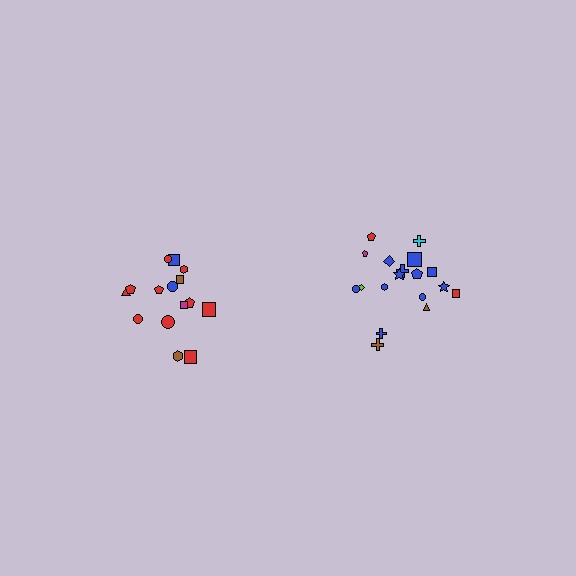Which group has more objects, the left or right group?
The right group.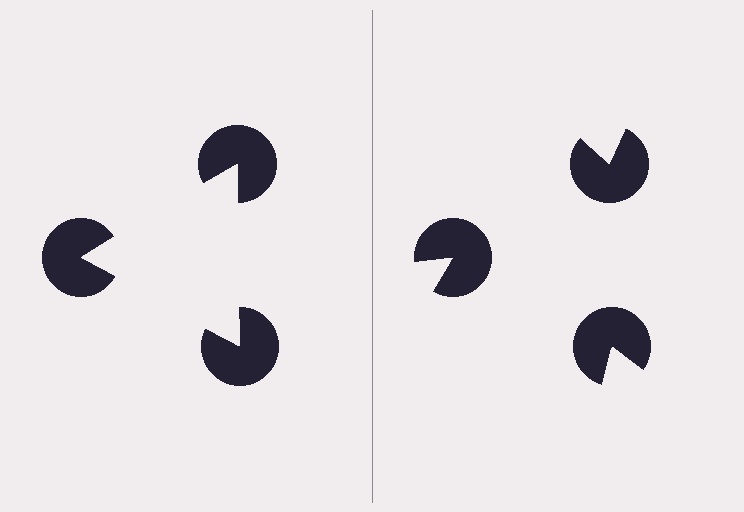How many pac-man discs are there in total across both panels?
6 — 3 on each side.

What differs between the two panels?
The pac-man discs are positioned identically on both sides; only the wedge orientations differ. On the left they align to a triangle; on the right they are misaligned.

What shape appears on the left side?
An illusory triangle.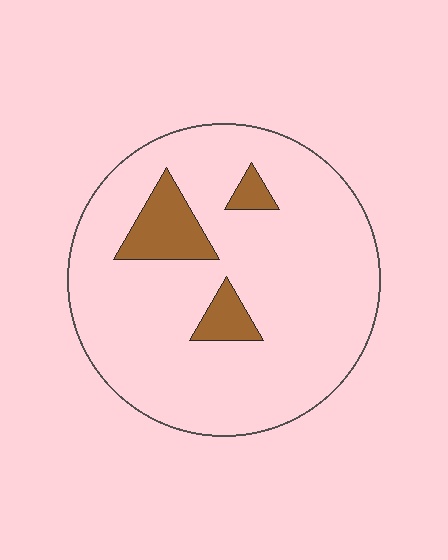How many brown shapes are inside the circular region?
3.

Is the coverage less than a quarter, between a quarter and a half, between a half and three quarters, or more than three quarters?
Less than a quarter.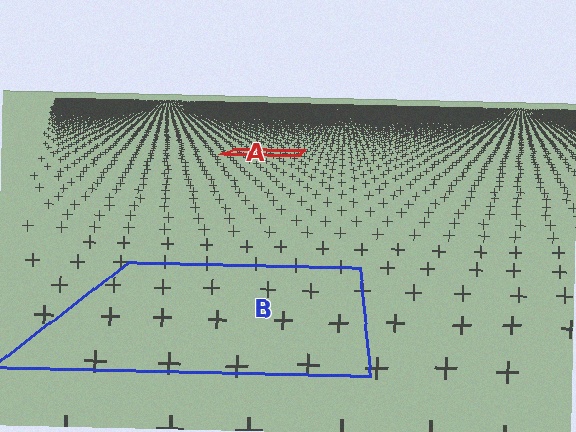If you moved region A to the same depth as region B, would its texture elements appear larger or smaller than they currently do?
They would appear larger. At a closer depth, the same texture elements are projected at a bigger on-screen size.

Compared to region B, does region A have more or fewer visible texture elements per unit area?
Region A has more texture elements per unit area — they are packed more densely because it is farther away.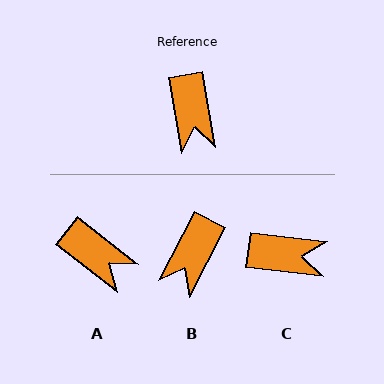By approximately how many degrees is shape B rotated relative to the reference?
Approximately 37 degrees clockwise.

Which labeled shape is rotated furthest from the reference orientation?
C, about 73 degrees away.